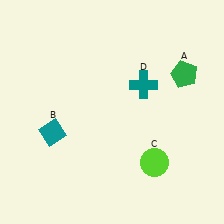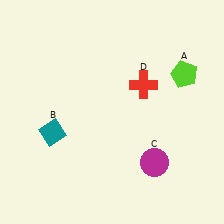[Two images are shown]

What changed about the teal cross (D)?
In Image 1, D is teal. In Image 2, it changed to red.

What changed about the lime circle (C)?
In Image 1, C is lime. In Image 2, it changed to magenta.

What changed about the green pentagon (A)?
In Image 1, A is green. In Image 2, it changed to lime.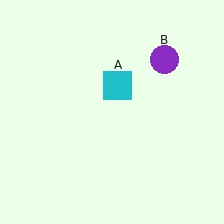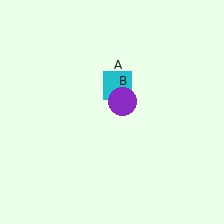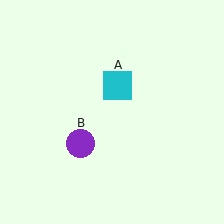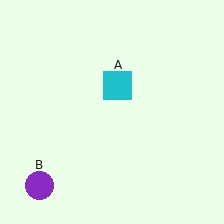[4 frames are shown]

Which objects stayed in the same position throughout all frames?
Cyan square (object A) remained stationary.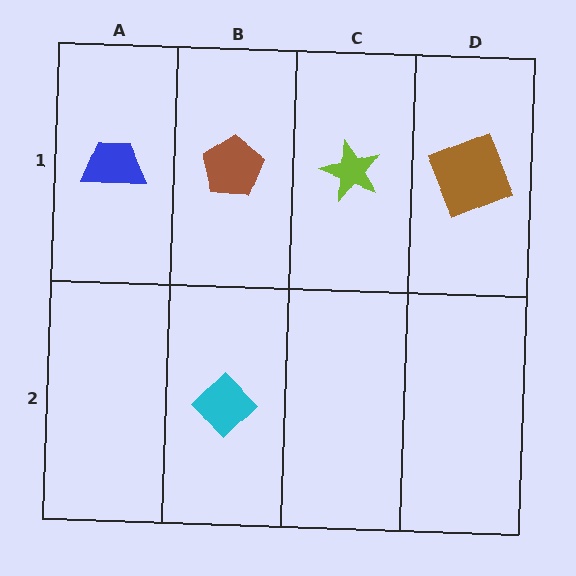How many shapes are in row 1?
4 shapes.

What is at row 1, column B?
A brown pentagon.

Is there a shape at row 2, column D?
No, that cell is empty.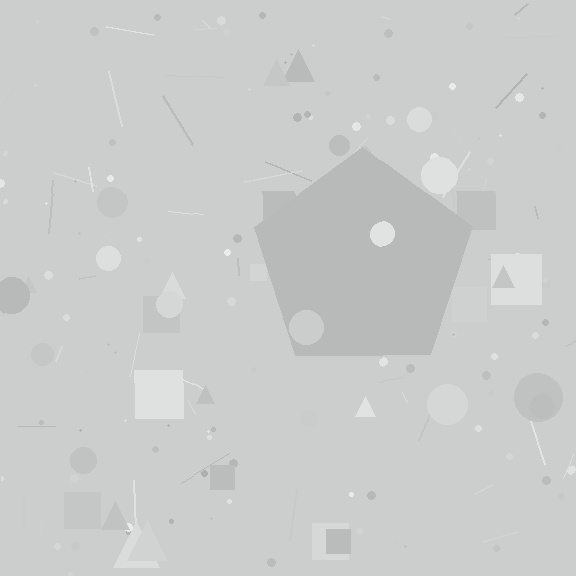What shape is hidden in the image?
A pentagon is hidden in the image.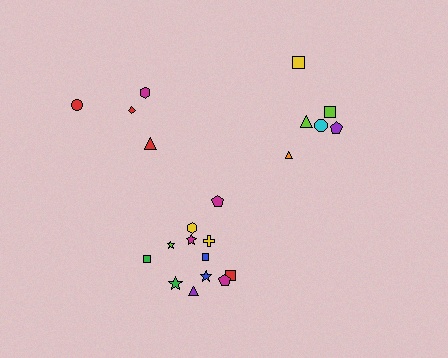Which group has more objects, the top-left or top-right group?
The top-right group.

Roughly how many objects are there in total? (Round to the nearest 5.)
Roughly 20 objects in total.